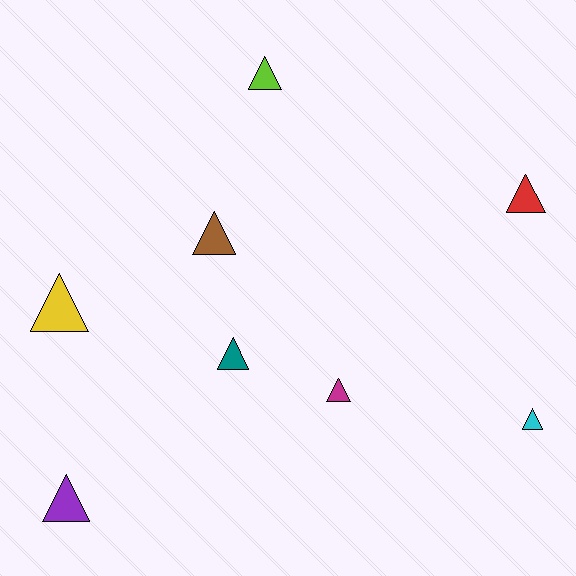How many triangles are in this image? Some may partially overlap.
There are 8 triangles.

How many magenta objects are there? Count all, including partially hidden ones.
There is 1 magenta object.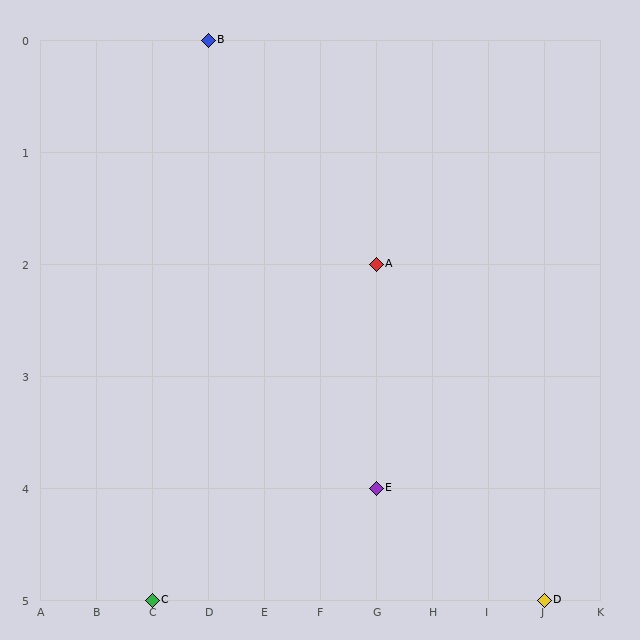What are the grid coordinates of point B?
Point B is at grid coordinates (D, 0).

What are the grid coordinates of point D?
Point D is at grid coordinates (J, 5).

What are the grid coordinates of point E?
Point E is at grid coordinates (G, 4).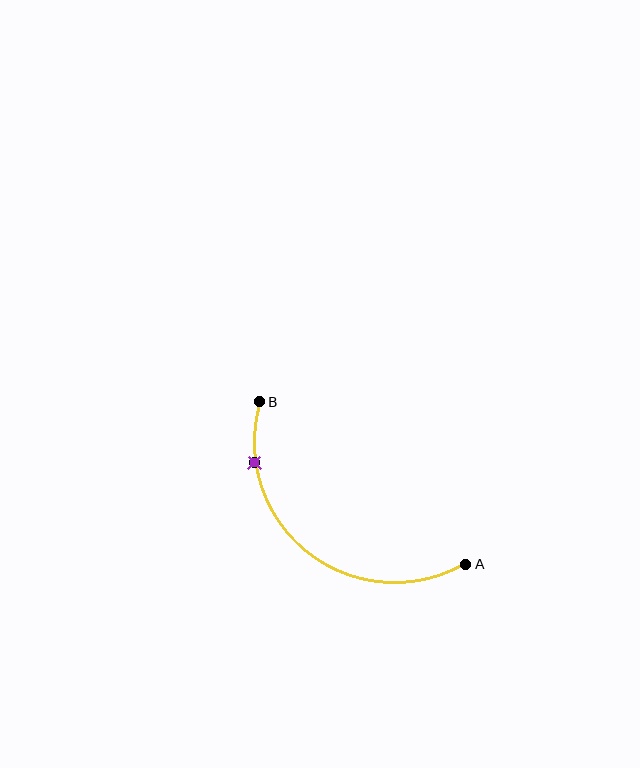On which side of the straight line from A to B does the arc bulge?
The arc bulges below and to the left of the straight line connecting A and B.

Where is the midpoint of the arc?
The arc midpoint is the point on the curve farthest from the straight line joining A and B. It sits below and to the left of that line.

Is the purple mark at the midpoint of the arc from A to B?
No. The purple mark lies on the arc but is closer to endpoint B. The arc midpoint would be at the point on the curve equidistant along the arc from both A and B.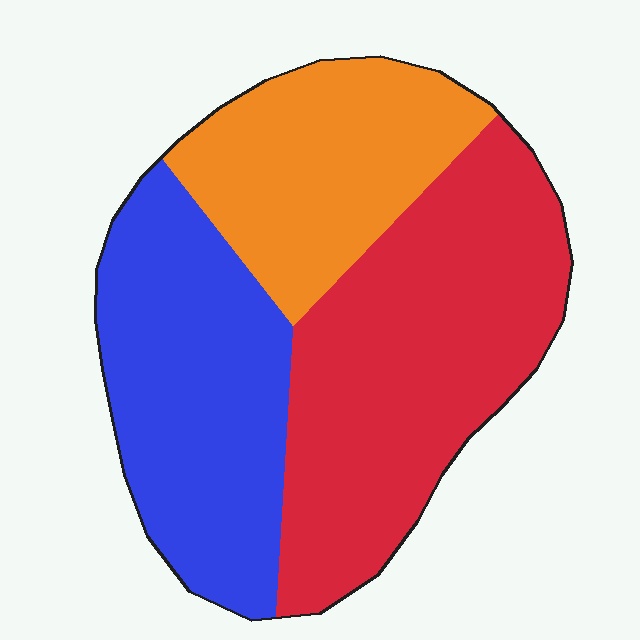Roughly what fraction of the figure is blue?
Blue takes up about one third (1/3) of the figure.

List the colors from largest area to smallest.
From largest to smallest: red, blue, orange.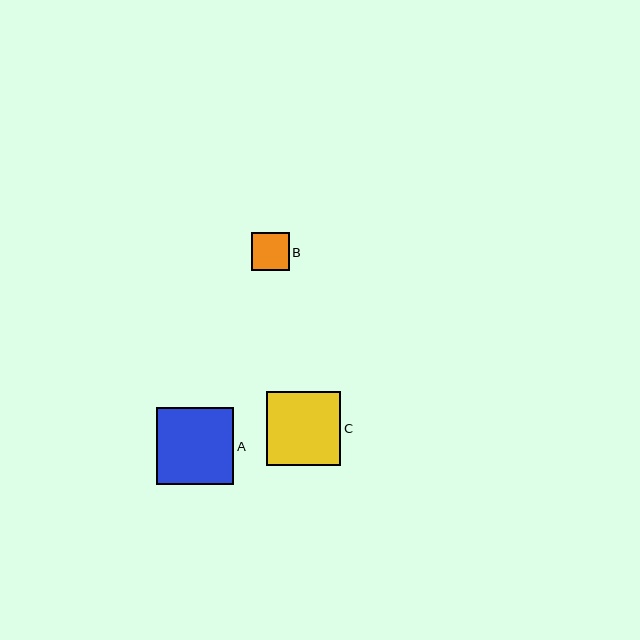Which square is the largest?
Square A is the largest with a size of approximately 77 pixels.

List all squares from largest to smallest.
From largest to smallest: A, C, B.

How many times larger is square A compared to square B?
Square A is approximately 2.1 times the size of square B.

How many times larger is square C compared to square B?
Square C is approximately 2.0 times the size of square B.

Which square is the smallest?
Square B is the smallest with a size of approximately 37 pixels.